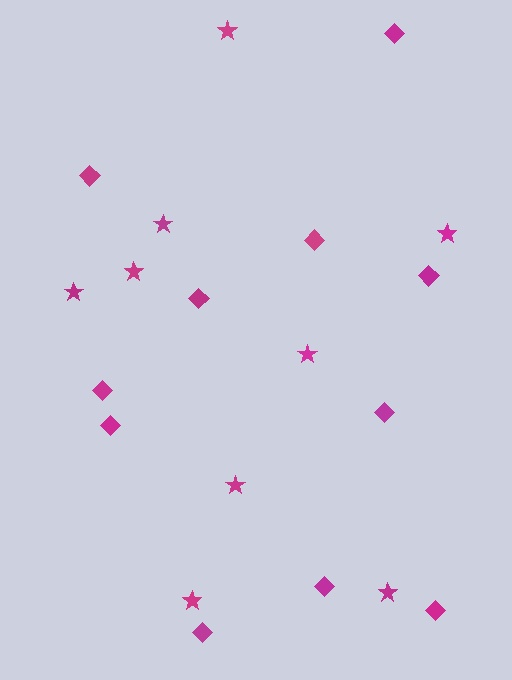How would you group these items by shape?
There are 2 groups: one group of stars (9) and one group of diamonds (11).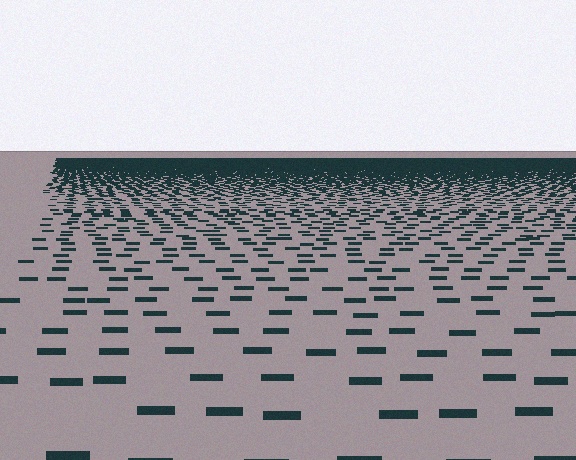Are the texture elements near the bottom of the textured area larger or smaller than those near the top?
Larger. Near the bottom, elements are closer to the viewer and appear at a bigger on-screen size.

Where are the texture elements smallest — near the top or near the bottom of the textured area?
Near the top.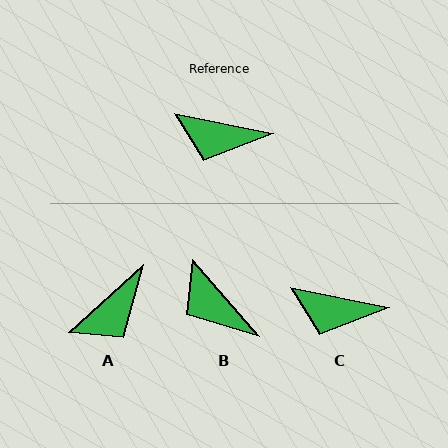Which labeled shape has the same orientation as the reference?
C.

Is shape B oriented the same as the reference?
No, it is off by about 38 degrees.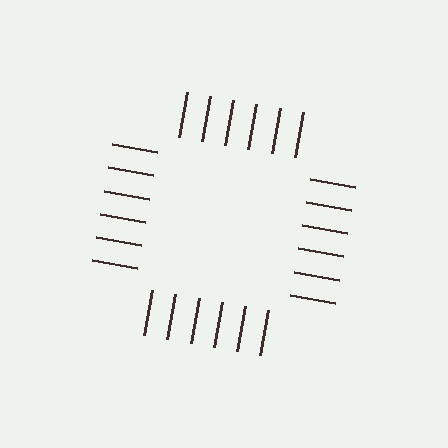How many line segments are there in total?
24 — 6 along each of the 4 edges.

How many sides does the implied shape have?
4 sides — the line-ends trace a square.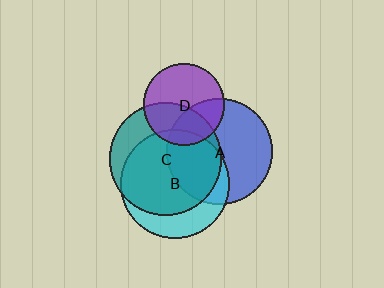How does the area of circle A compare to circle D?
Approximately 1.7 times.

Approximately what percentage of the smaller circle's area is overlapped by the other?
Approximately 10%.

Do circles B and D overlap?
Yes.